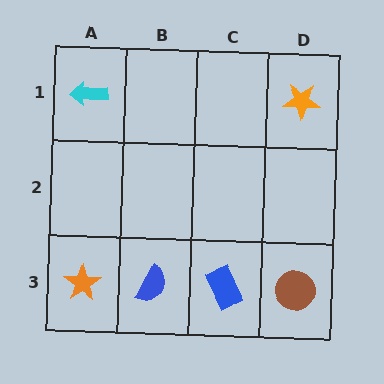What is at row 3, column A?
An orange star.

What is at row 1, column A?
A cyan arrow.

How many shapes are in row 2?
0 shapes.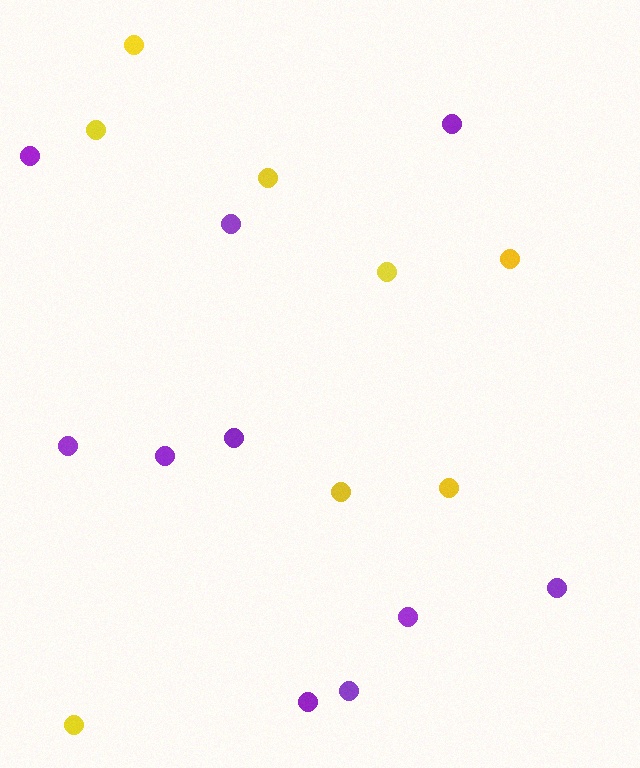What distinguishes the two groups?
There are 2 groups: one group of purple circles (10) and one group of yellow circles (8).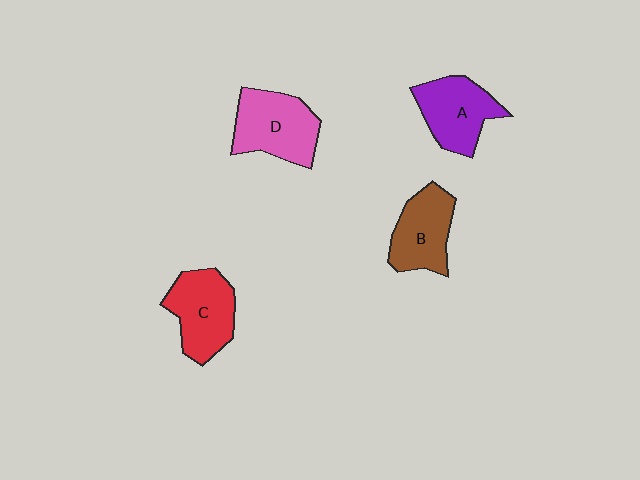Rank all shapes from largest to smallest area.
From largest to smallest: D (pink), C (red), A (purple), B (brown).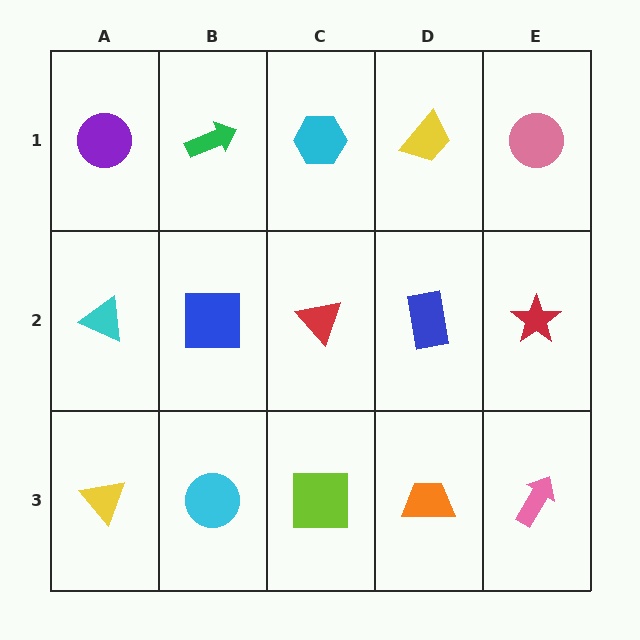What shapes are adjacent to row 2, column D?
A yellow trapezoid (row 1, column D), an orange trapezoid (row 3, column D), a red triangle (row 2, column C), a red star (row 2, column E).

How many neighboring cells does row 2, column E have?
3.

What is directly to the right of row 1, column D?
A pink circle.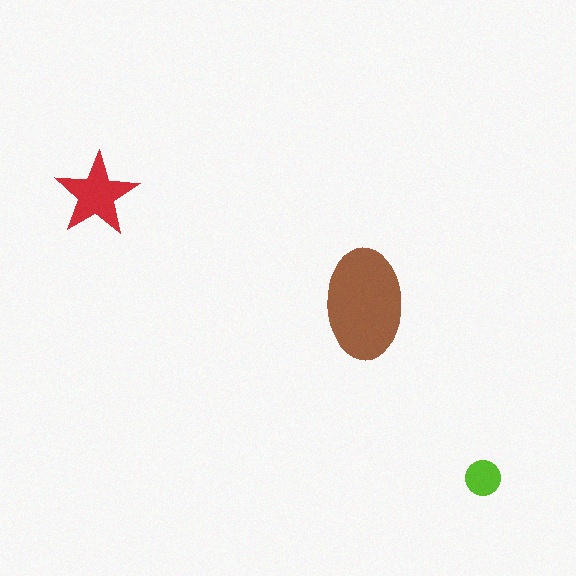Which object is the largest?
The brown ellipse.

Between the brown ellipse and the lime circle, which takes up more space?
The brown ellipse.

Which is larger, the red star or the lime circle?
The red star.